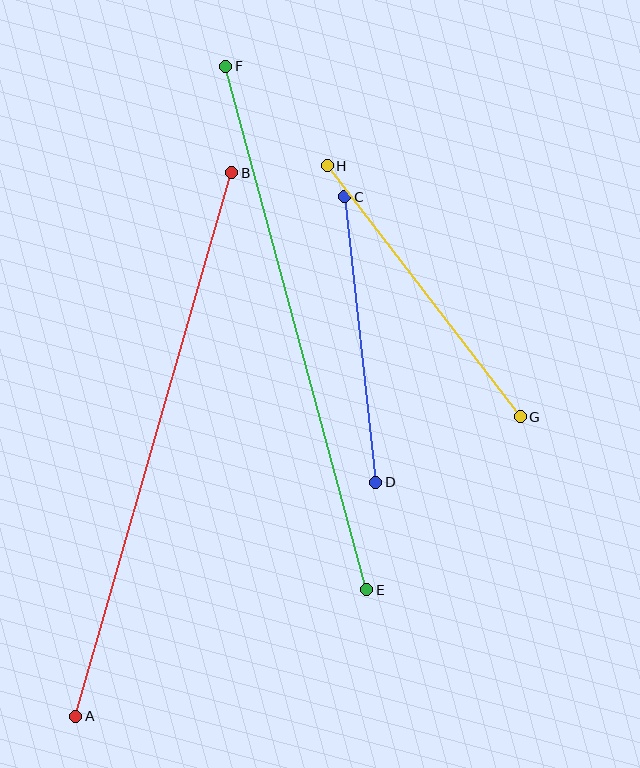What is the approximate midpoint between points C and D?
The midpoint is at approximately (360, 340) pixels.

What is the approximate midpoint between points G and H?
The midpoint is at approximately (424, 291) pixels.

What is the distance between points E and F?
The distance is approximately 542 pixels.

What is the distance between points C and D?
The distance is approximately 287 pixels.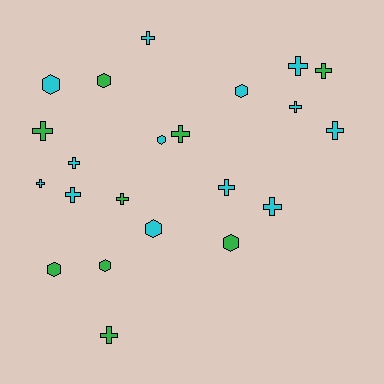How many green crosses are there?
There are 5 green crosses.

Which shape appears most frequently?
Cross, with 14 objects.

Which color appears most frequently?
Cyan, with 13 objects.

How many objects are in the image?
There are 22 objects.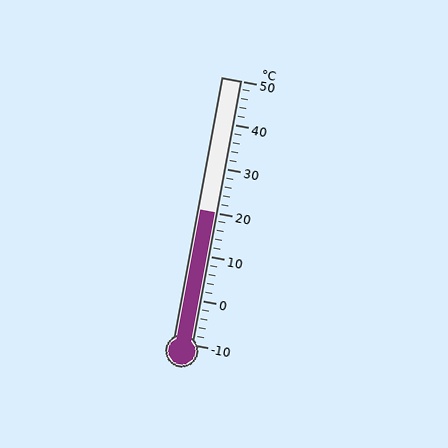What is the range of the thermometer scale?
The thermometer scale ranges from -10°C to 50°C.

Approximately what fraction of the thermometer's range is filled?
The thermometer is filled to approximately 50% of its range.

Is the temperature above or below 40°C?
The temperature is below 40°C.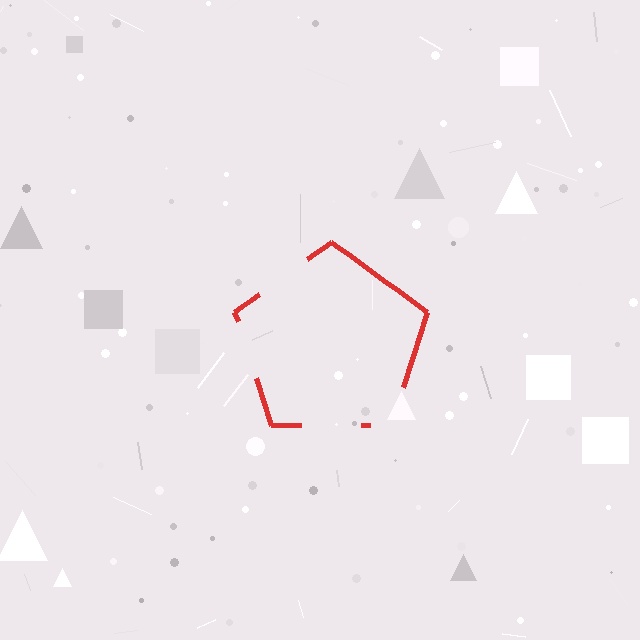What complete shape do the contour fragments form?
The contour fragments form a pentagon.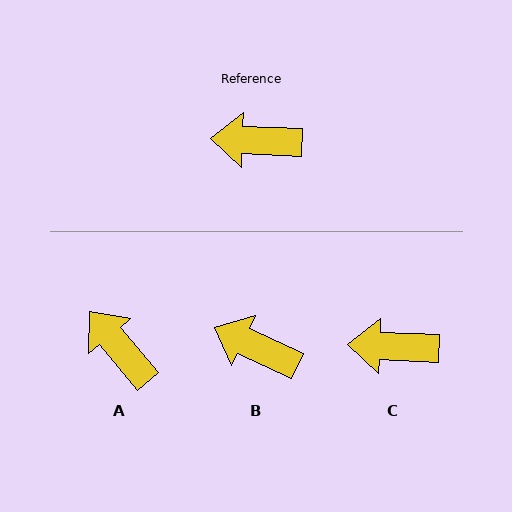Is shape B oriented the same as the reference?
No, it is off by about 23 degrees.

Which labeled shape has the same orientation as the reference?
C.